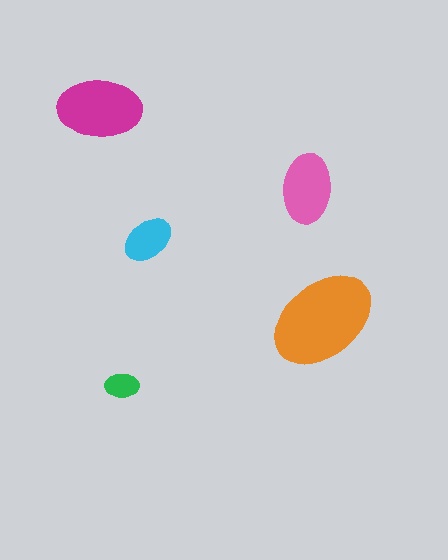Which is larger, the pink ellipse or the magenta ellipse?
The magenta one.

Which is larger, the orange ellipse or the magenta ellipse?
The orange one.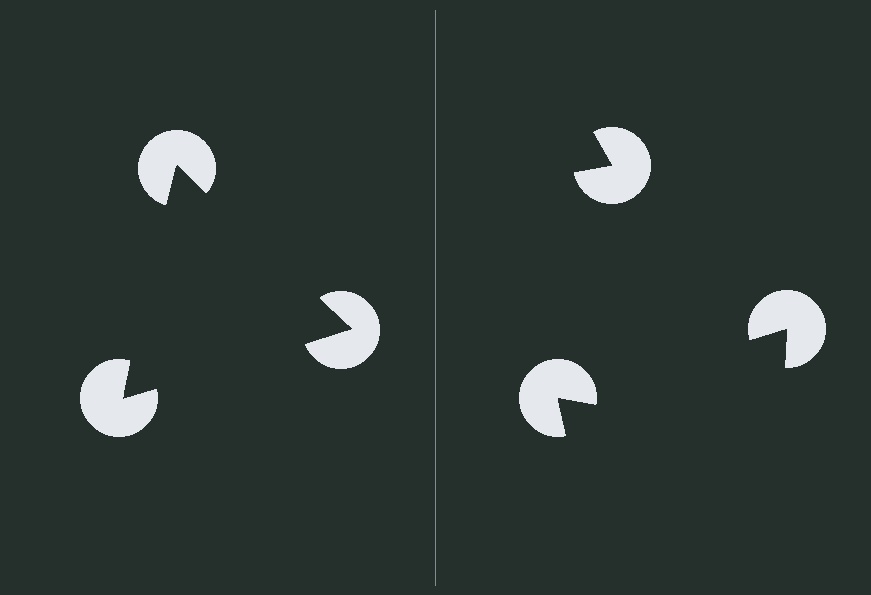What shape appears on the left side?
An illusory triangle.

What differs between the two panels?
The pac-man discs are positioned identically on both sides; only the wedge orientations differ. On the left they align to a triangle; on the right they are misaligned.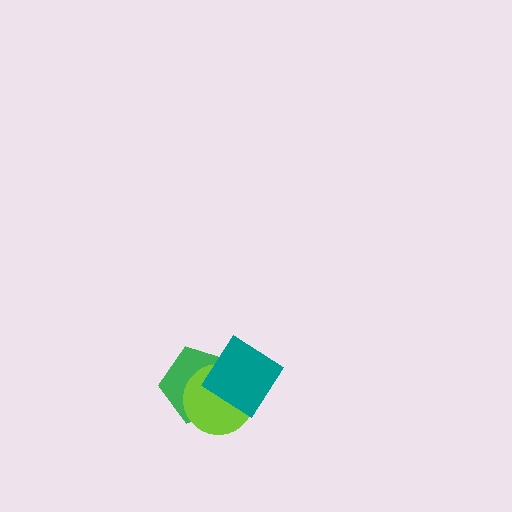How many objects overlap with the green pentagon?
2 objects overlap with the green pentagon.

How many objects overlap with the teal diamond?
2 objects overlap with the teal diamond.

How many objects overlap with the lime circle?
2 objects overlap with the lime circle.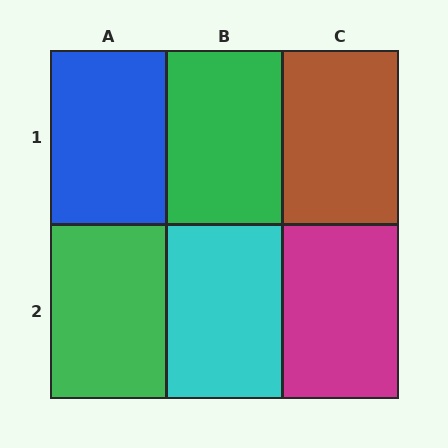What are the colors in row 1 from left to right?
Blue, green, brown.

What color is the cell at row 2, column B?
Cyan.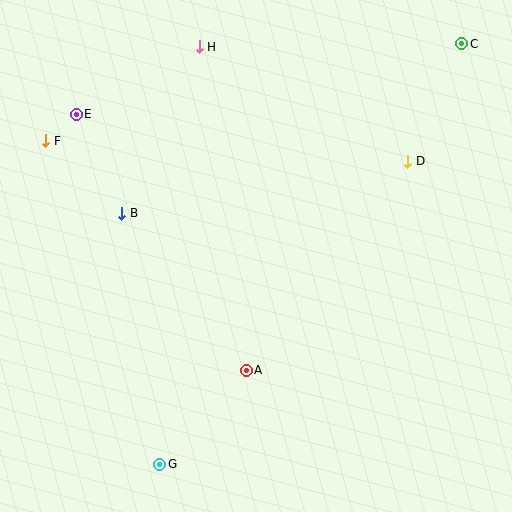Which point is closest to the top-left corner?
Point E is closest to the top-left corner.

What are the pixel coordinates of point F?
Point F is at (46, 141).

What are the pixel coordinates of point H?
Point H is at (199, 47).